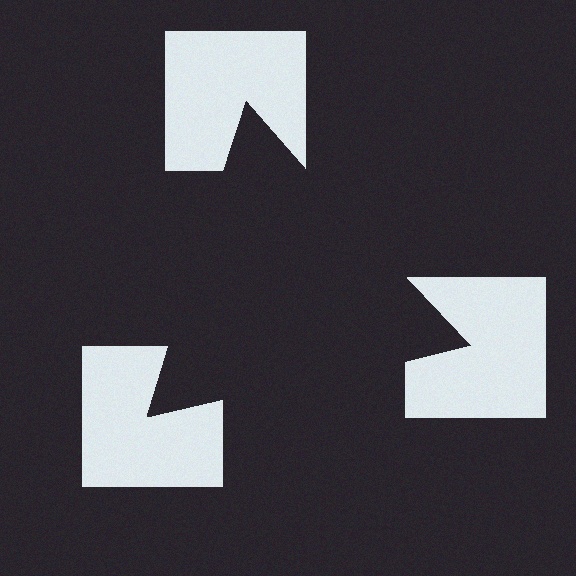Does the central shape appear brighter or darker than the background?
It typically appears slightly darker than the background, even though no actual brightness change is drawn.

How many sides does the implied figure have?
3 sides.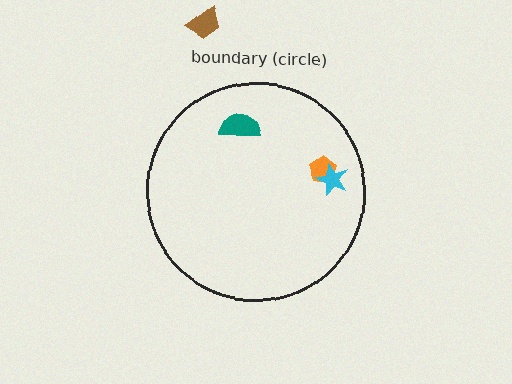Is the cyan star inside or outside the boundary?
Inside.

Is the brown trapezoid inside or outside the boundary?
Outside.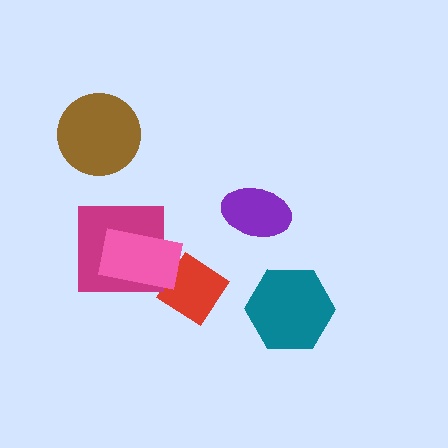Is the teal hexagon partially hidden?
No, no other shape covers it.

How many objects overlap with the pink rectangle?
1 object overlaps with the pink rectangle.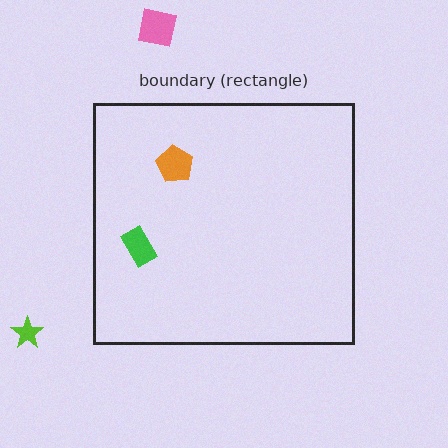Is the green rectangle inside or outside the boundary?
Inside.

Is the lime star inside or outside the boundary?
Outside.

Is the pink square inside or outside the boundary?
Outside.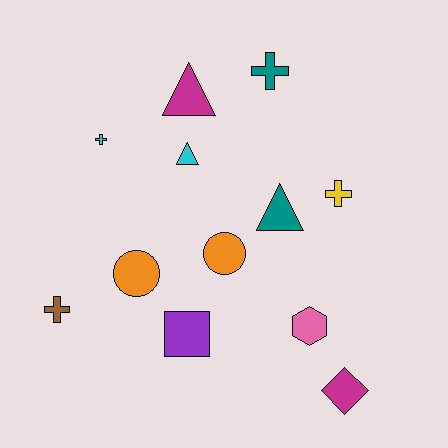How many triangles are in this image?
There are 3 triangles.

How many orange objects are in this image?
There are 2 orange objects.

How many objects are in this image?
There are 12 objects.